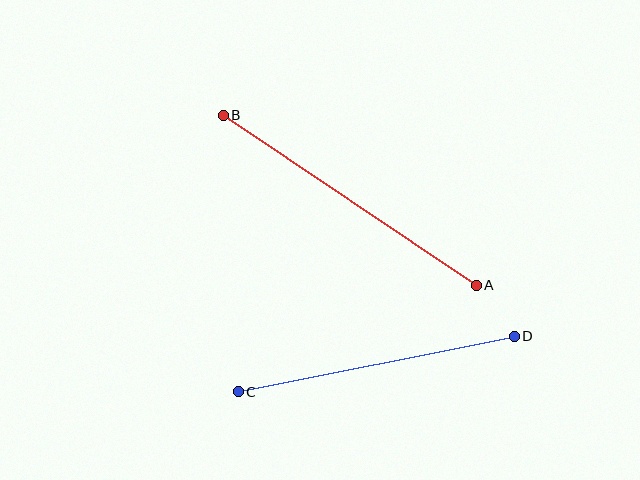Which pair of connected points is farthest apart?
Points A and B are farthest apart.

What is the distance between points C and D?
The distance is approximately 282 pixels.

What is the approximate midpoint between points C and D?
The midpoint is at approximately (376, 364) pixels.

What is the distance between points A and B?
The distance is approximately 305 pixels.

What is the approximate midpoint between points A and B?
The midpoint is at approximately (350, 200) pixels.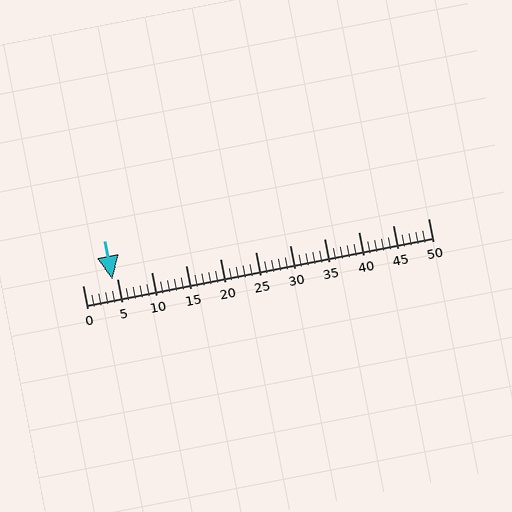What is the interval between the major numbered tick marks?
The major tick marks are spaced 5 units apart.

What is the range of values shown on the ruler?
The ruler shows values from 0 to 50.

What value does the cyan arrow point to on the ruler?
The cyan arrow points to approximately 4.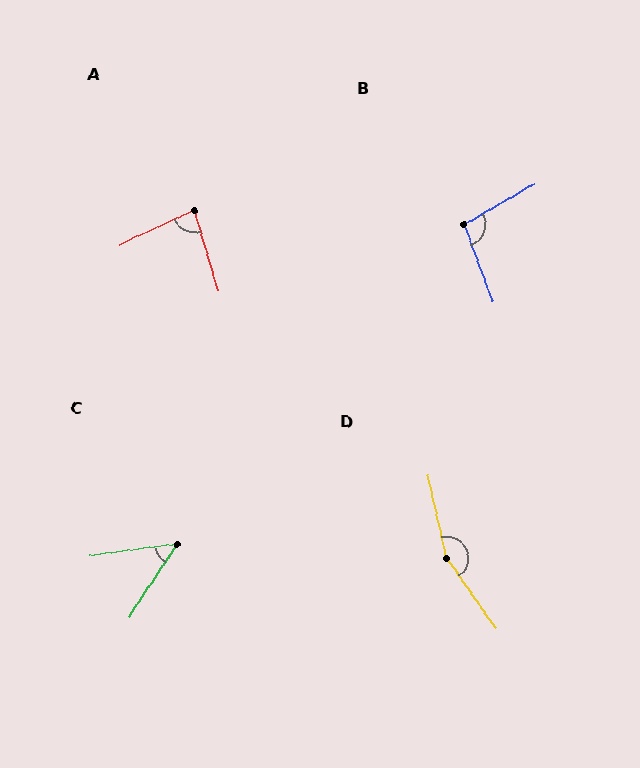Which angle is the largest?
D, at approximately 157 degrees.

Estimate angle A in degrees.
Approximately 81 degrees.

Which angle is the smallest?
C, at approximately 48 degrees.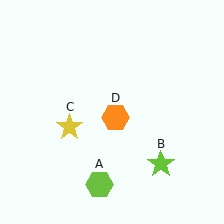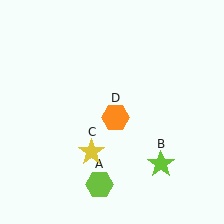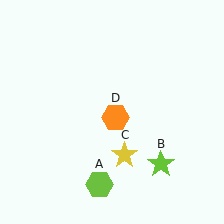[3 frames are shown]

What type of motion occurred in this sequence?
The yellow star (object C) rotated counterclockwise around the center of the scene.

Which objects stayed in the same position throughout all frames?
Lime hexagon (object A) and lime star (object B) and orange hexagon (object D) remained stationary.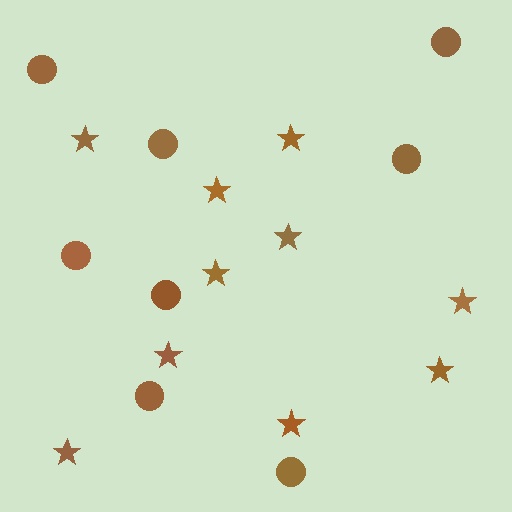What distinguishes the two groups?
There are 2 groups: one group of circles (8) and one group of stars (10).